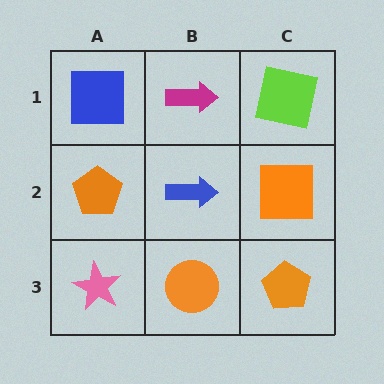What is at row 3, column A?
A pink star.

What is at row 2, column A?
An orange pentagon.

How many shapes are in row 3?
3 shapes.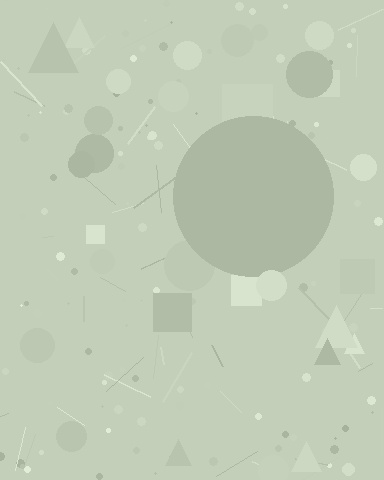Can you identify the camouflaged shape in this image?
The camouflaged shape is a circle.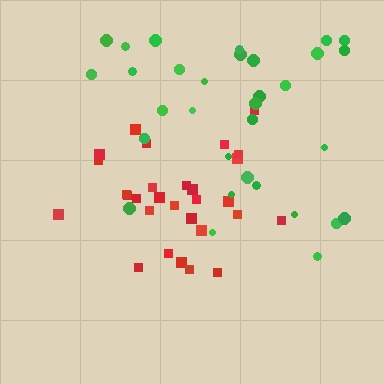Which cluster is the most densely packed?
Red.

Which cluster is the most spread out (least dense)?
Green.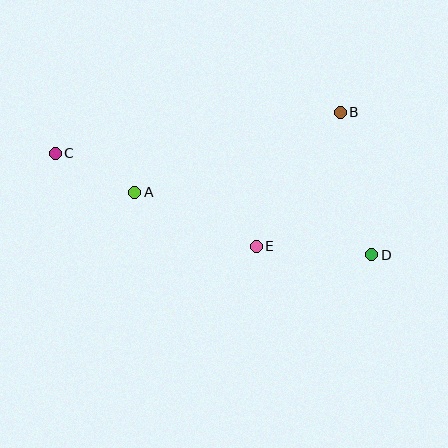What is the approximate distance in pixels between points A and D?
The distance between A and D is approximately 245 pixels.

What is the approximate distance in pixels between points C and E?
The distance between C and E is approximately 221 pixels.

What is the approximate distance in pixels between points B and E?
The distance between B and E is approximately 158 pixels.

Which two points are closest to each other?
Points A and C are closest to each other.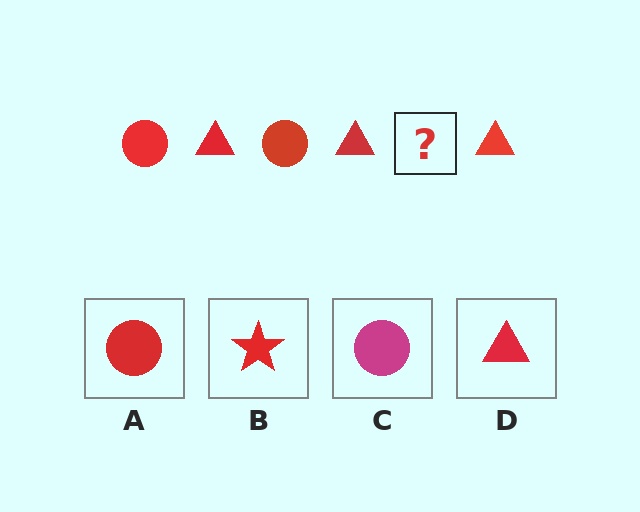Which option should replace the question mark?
Option A.